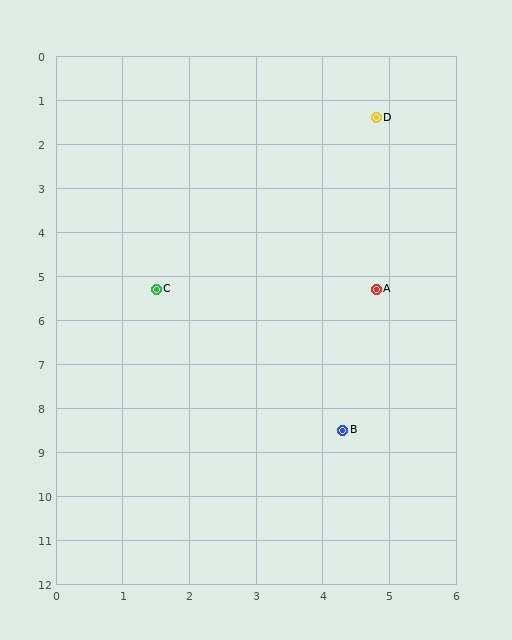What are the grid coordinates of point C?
Point C is at approximately (1.5, 5.3).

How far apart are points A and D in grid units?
Points A and D are about 3.9 grid units apart.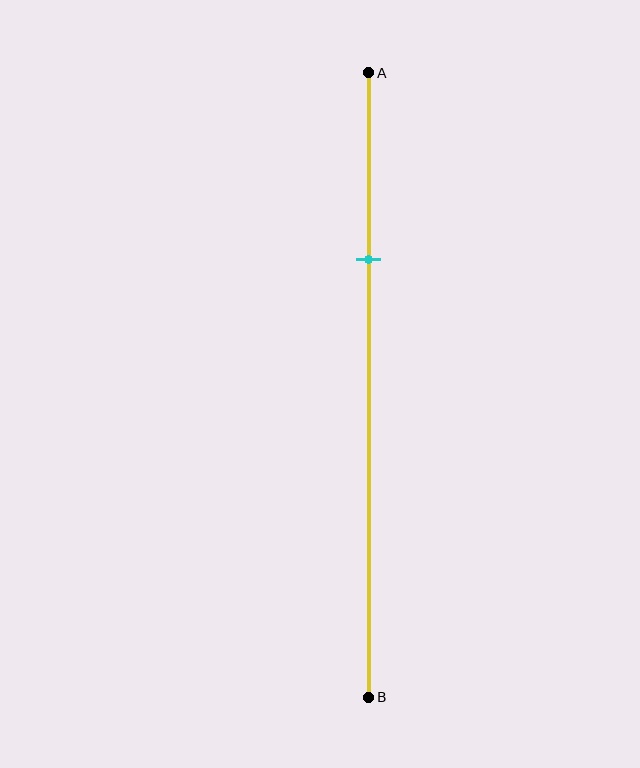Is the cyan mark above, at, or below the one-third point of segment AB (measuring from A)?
The cyan mark is above the one-third point of segment AB.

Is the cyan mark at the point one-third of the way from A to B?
No, the mark is at about 30% from A, not at the 33% one-third point.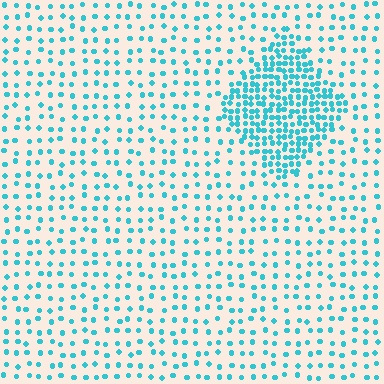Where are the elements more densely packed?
The elements are more densely packed inside the diamond boundary.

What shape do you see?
I see a diamond.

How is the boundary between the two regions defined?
The boundary is defined by a change in element density (approximately 2.8x ratio). All elements are the same color, size, and shape.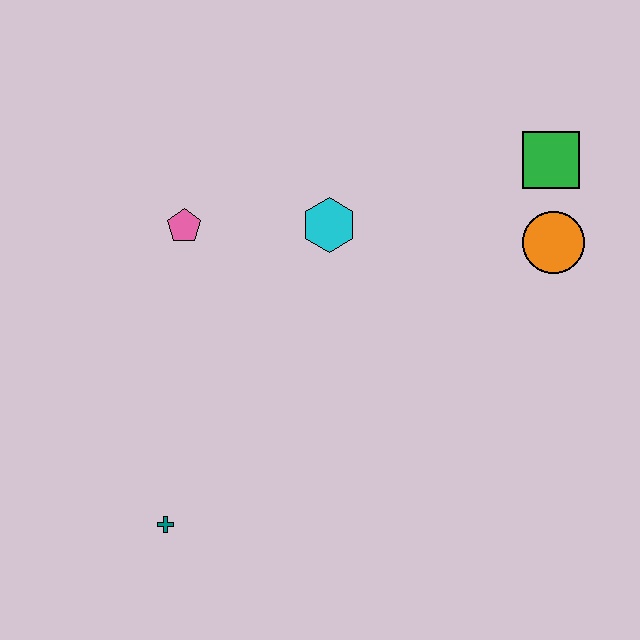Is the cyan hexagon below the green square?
Yes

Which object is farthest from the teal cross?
The green square is farthest from the teal cross.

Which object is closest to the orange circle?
The green square is closest to the orange circle.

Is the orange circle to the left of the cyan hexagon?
No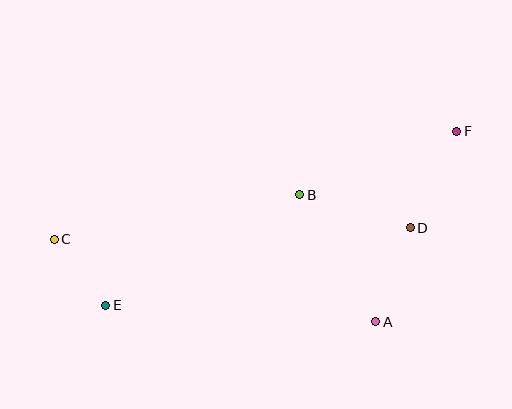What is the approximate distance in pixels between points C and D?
The distance between C and D is approximately 356 pixels.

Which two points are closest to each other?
Points C and E are closest to each other.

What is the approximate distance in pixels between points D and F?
The distance between D and F is approximately 107 pixels.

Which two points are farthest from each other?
Points C and F are farthest from each other.